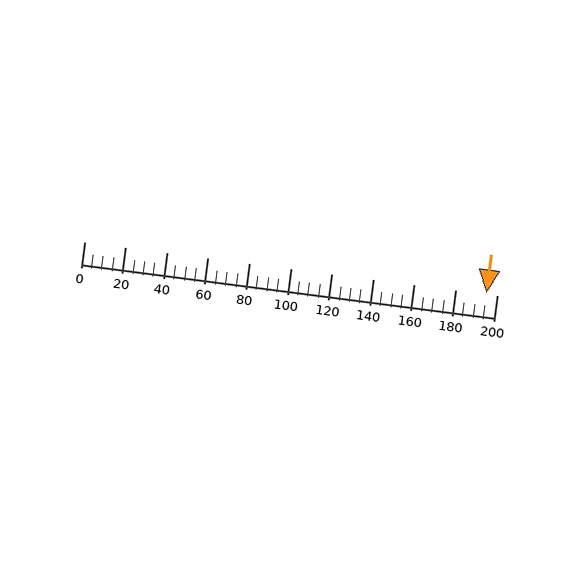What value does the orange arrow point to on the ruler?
The orange arrow points to approximately 195.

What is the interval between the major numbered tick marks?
The major tick marks are spaced 20 units apart.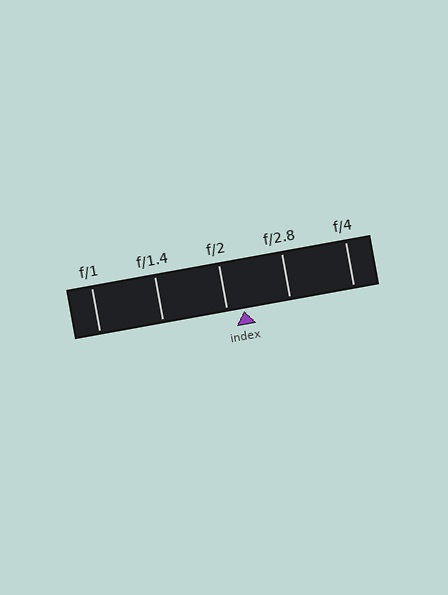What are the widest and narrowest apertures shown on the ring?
The widest aperture shown is f/1 and the narrowest is f/4.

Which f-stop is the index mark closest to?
The index mark is closest to f/2.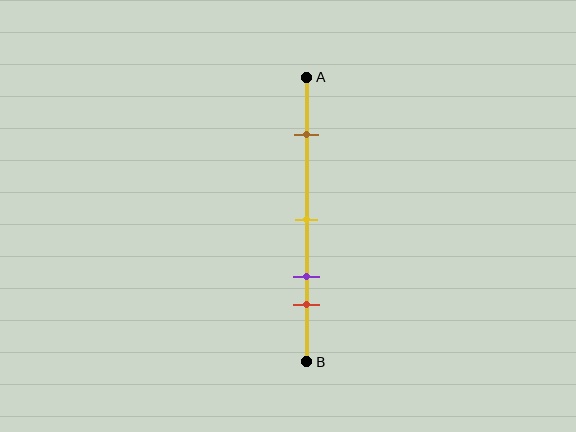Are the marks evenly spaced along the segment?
No, the marks are not evenly spaced.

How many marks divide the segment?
There are 4 marks dividing the segment.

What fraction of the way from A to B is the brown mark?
The brown mark is approximately 20% (0.2) of the way from A to B.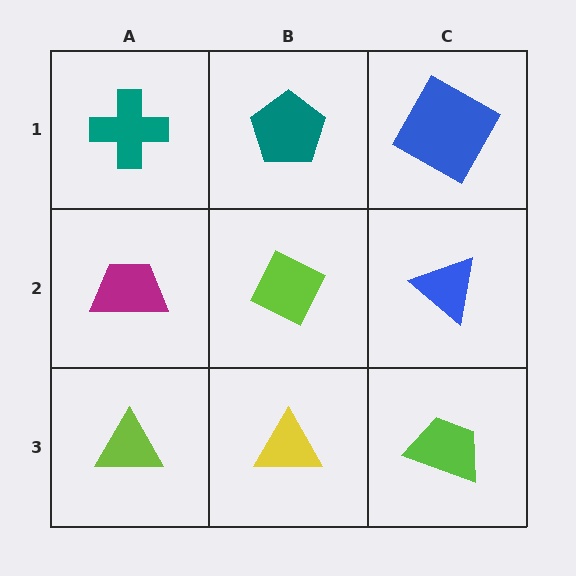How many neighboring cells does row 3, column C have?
2.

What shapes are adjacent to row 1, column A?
A magenta trapezoid (row 2, column A), a teal pentagon (row 1, column B).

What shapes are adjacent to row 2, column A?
A teal cross (row 1, column A), a lime triangle (row 3, column A), a lime diamond (row 2, column B).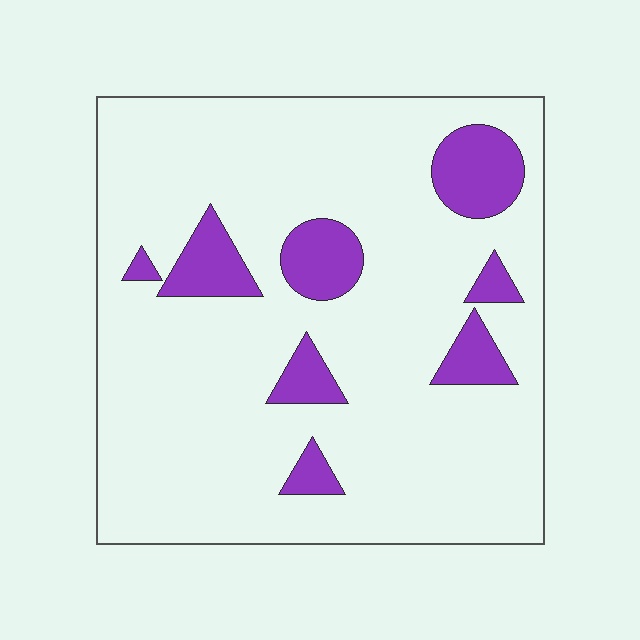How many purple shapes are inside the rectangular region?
8.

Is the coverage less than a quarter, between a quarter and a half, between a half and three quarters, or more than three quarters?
Less than a quarter.